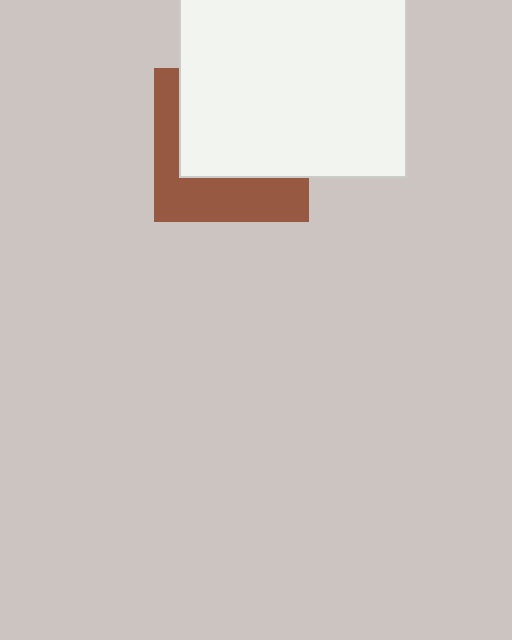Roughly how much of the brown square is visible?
A small part of it is visible (roughly 40%).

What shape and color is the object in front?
The object in front is a white square.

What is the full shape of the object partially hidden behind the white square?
The partially hidden object is a brown square.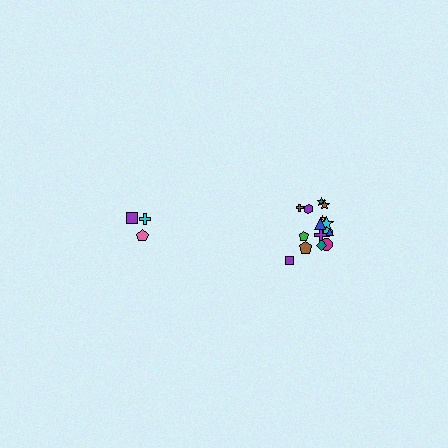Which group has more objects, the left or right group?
The right group.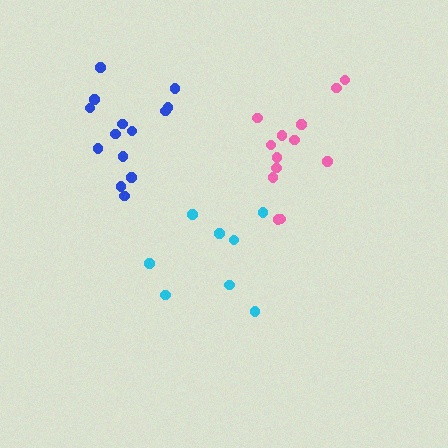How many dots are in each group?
Group 1: 8 dots, Group 2: 13 dots, Group 3: 14 dots (35 total).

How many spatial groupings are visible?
There are 3 spatial groupings.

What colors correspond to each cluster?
The clusters are colored: cyan, pink, blue.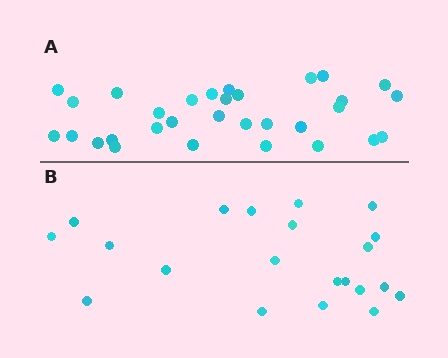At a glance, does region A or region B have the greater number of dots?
Region A (the top region) has more dots.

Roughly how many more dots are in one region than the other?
Region A has roughly 10 or so more dots than region B.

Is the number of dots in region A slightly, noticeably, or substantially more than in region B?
Region A has substantially more. The ratio is roughly 1.5 to 1.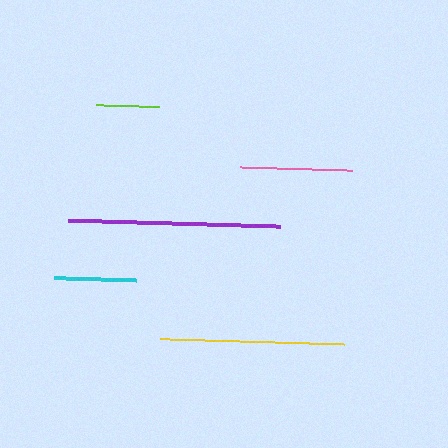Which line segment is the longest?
The purple line is the longest at approximately 212 pixels.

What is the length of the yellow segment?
The yellow segment is approximately 184 pixels long.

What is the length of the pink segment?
The pink segment is approximately 112 pixels long.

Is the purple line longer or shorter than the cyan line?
The purple line is longer than the cyan line.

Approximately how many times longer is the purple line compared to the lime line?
The purple line is approximately 3.4 times the length of the lime line.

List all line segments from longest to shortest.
From longest to shortest: purple, yellow, pink, cyan, lime.